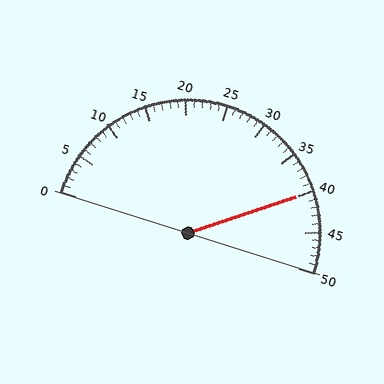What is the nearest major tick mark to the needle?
The nearest major tick mark is 40.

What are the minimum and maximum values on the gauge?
The gauge ranges from 0 to 50.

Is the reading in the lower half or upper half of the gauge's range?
The reading is in the upper half of the range (0 to 50).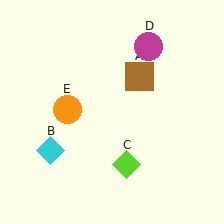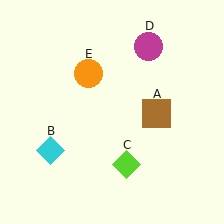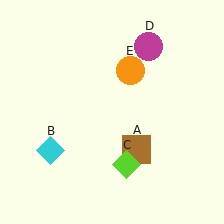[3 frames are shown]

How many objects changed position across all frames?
2 objects changed position: brown square (object A), orange circle (object E).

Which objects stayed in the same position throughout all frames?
Cyan diamond (object B) and lime diamond (object C) and magenta circle (object D) remained stationary.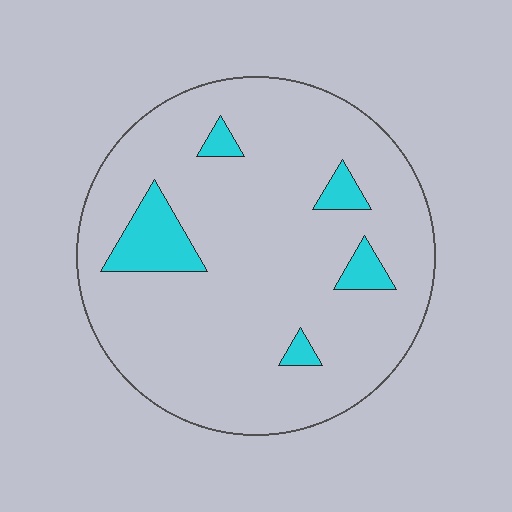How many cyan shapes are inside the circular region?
5.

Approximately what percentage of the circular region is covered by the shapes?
Approximately 10%.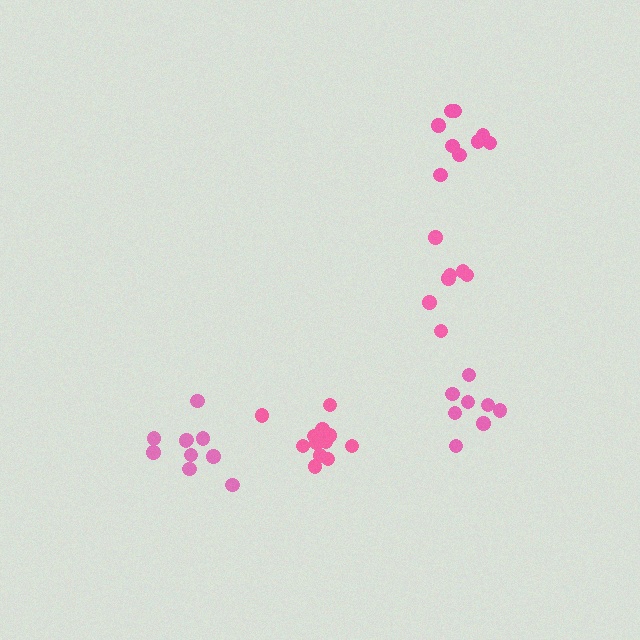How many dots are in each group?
Group 1: 10 dots, Group 2: 7 dots, Group 3: 8 dots, Group 4: 9 dots, Group 5: 12 dots (46 total).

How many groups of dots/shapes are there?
There are 5 groups.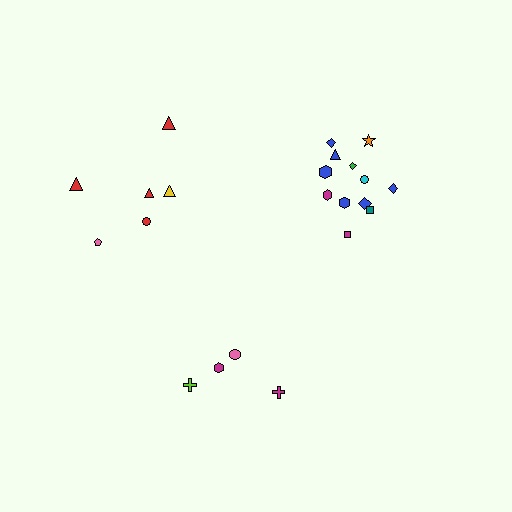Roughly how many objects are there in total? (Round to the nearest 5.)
Roughly 20 objects in total.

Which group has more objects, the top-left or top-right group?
The top-right group.